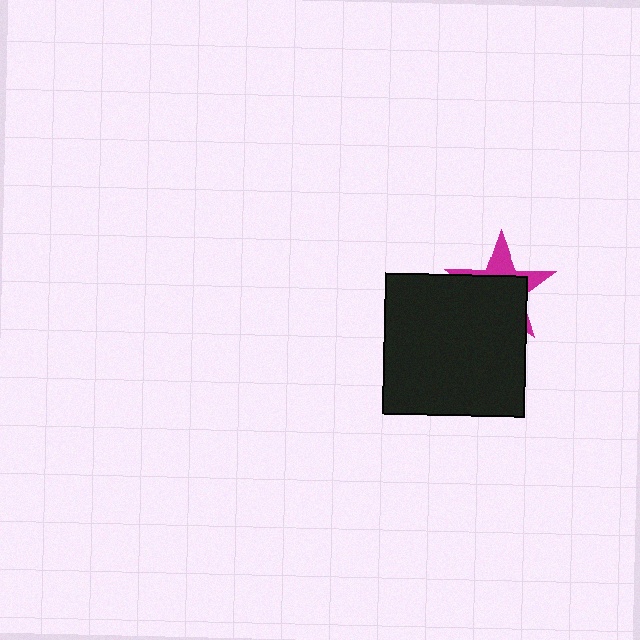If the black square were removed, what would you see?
You would see the complete magenta star.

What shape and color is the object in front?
The object in front is a black square.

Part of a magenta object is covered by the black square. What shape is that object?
It is a star.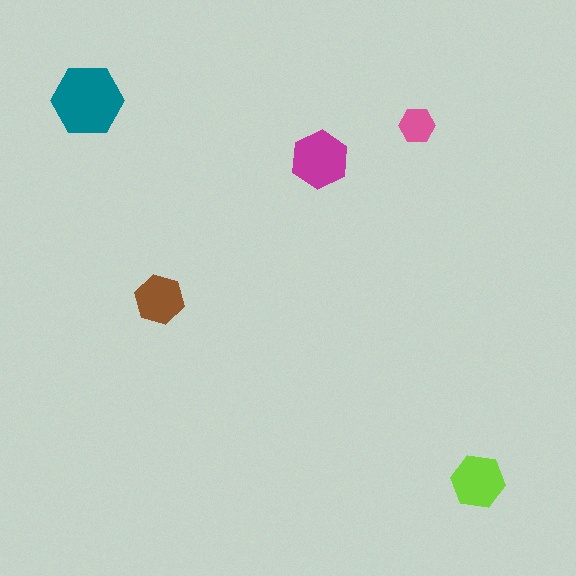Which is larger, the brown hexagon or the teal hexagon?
The teal one.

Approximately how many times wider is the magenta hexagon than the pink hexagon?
About 1.5 times wider.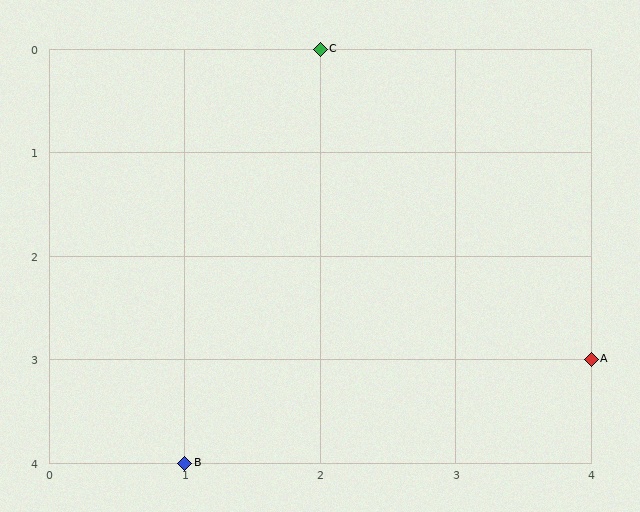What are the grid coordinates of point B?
Point B is at grid coordinates (1, 4).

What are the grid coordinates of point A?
Point A is at grid coordinates (4, 3).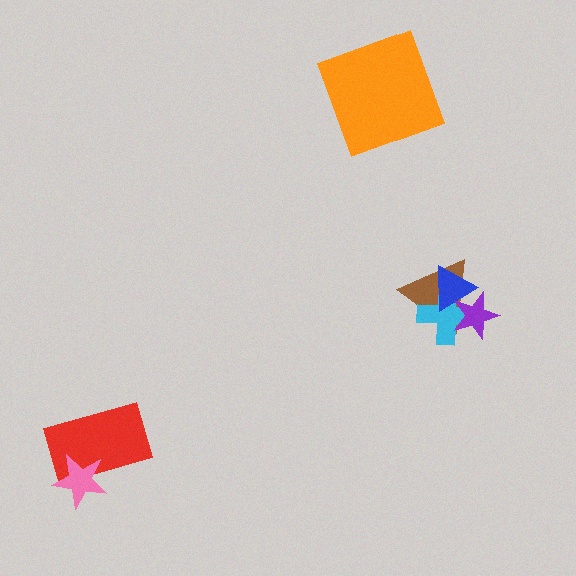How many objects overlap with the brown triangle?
3 objects overlap with the brown triangle.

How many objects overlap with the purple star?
3 objects overlap with the purple star.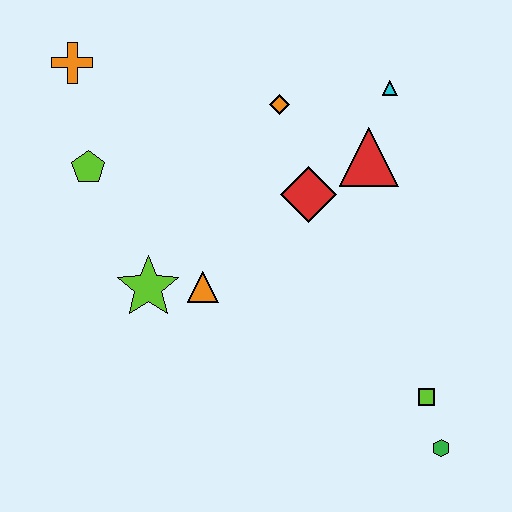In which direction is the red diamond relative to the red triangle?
The red diamond is to the left of the red triangle.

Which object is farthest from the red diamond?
The green hexagon is farthest from the red diamond.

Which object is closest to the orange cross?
The lime pentagon is closest to the orange cross.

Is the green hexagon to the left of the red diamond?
No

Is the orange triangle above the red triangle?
No